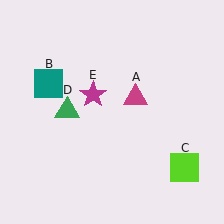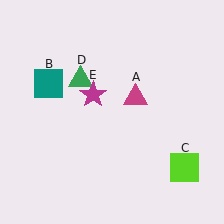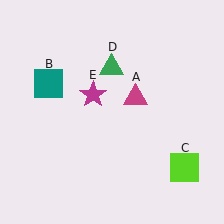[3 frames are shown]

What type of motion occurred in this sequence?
The green triangle (object D) rotated clockwise around the center of the scene.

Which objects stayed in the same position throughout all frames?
Magenta triangle (object A) and teal square (object B) and lime square (object C) and magenta star (object E) remained stationary.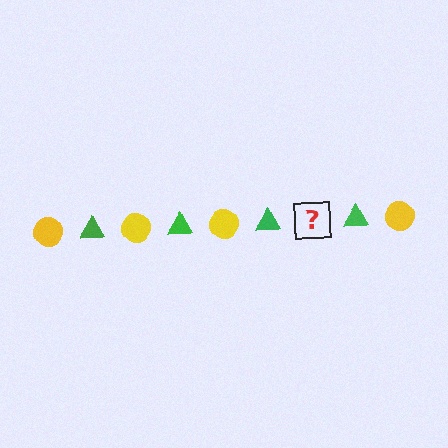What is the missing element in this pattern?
The missing element is a yellow circle.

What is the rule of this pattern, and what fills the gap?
The rule is that the pattern alternates between yellow circle and green triangle. The gap should be filled with a yellow circle.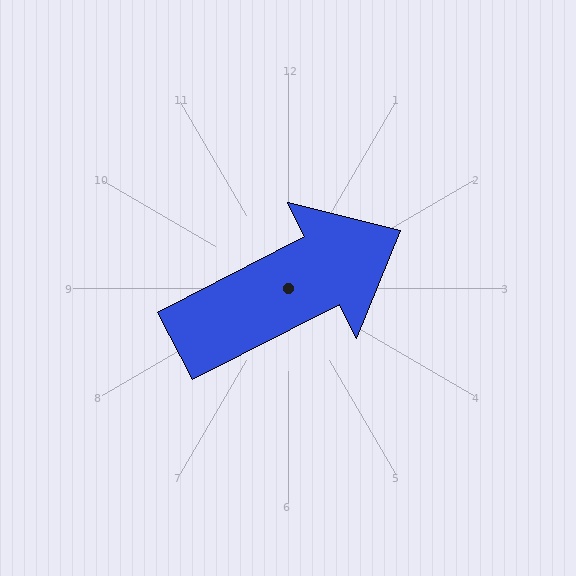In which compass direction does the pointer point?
Northeast.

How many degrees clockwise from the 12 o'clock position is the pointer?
Approximately 63 degrees.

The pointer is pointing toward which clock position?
Roughly 2 o'clock.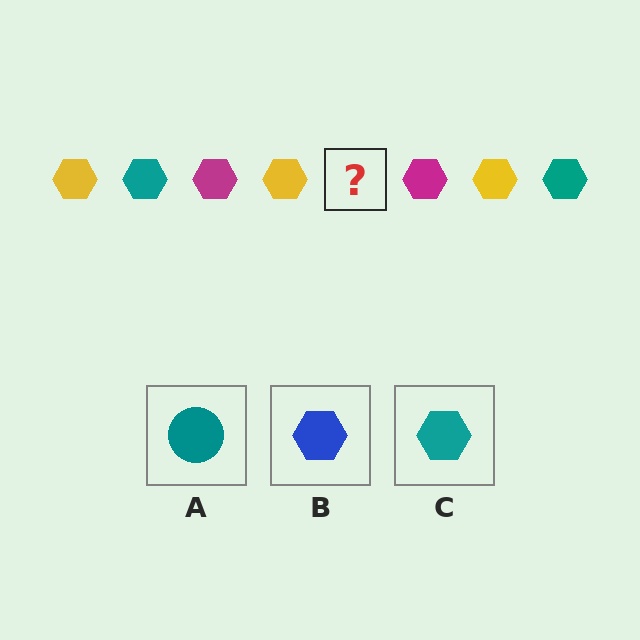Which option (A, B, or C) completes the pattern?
C.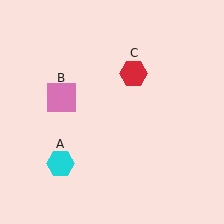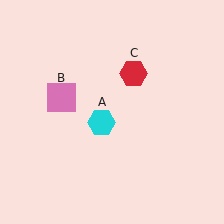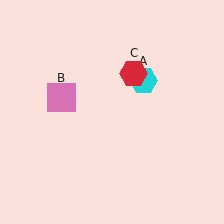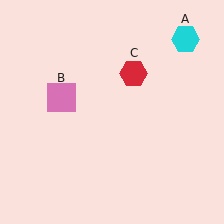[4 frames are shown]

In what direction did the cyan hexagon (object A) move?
The cyan hexagon (object A) moved up and to the right.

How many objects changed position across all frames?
1 object changed position: cyan hexagon (object A).